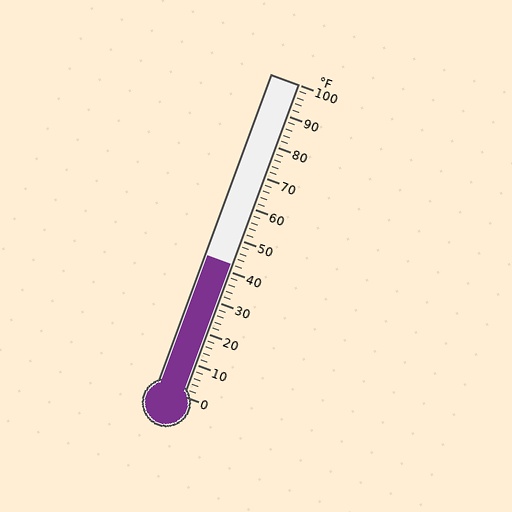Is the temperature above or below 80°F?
The temperature is below 80°F.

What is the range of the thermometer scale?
The thermometer scale ranges from 0°F to 100°F.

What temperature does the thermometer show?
The thermometer shows approximately 42°F.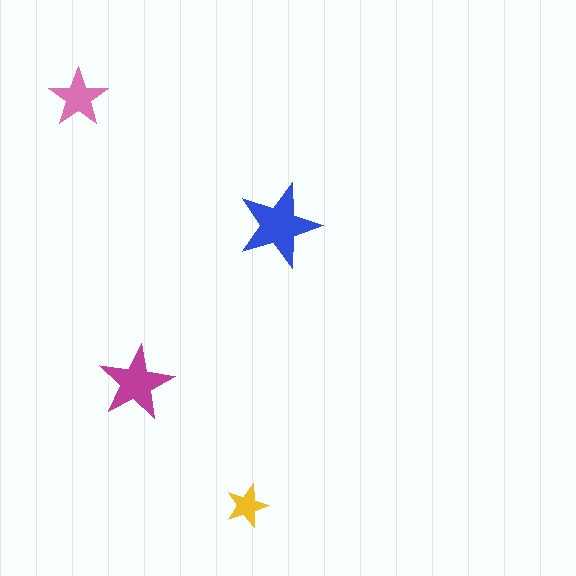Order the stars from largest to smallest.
the blue one, the magenta one, the pink one, the yellow one.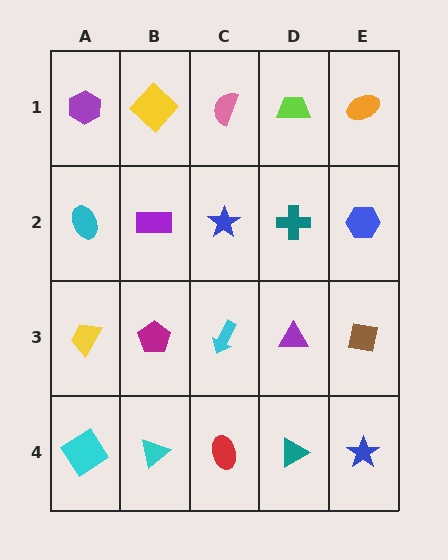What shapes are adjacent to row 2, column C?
A pink semicircle (row 1, column C), a cyan arrow (row 3, column C), a purple rectangle (row 2, column B), a teal cross (row 2, column D).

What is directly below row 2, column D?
A purple triangle.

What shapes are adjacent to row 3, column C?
A blue star (row 2, column C), a red ellipse (row 4, column C), a magenta pentagon (row 3, column B), a purple triangle (row 3, column D).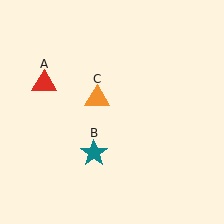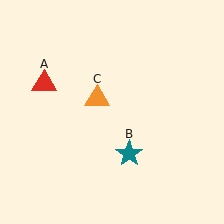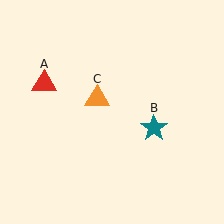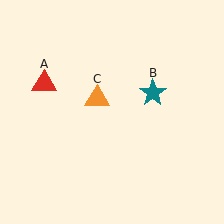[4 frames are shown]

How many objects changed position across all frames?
1 object changed position: teal star (object B).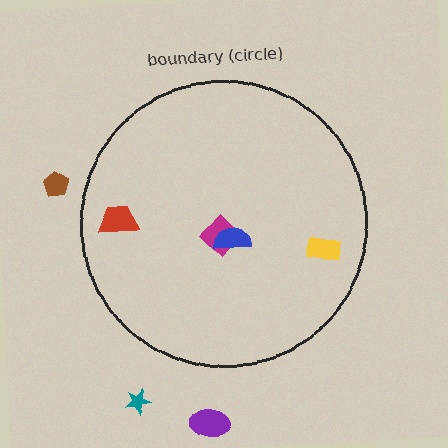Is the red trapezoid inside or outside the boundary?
Inside.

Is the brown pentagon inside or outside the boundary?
Outside.